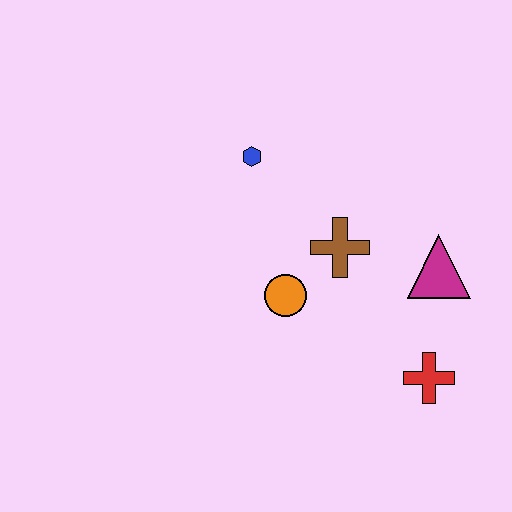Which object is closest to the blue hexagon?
The brown cross is closest to the blue hexagon.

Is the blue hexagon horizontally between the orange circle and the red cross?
No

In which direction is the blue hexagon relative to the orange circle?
The blue hexagon is above the orange circle.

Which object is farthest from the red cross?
The blue hexagon is farthest from the red cross.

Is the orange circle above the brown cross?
No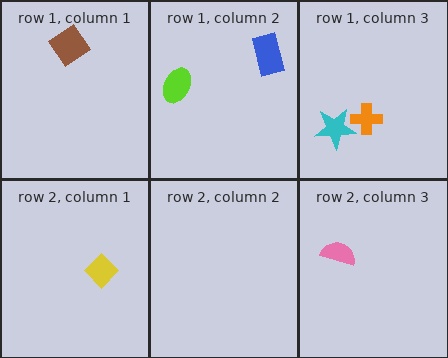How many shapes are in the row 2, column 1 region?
1.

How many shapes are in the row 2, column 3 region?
1.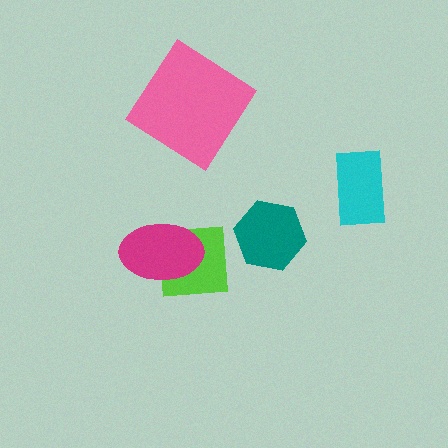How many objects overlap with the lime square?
1 object overlaps with the lime square.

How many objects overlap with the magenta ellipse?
1 object overlaps with the magenta ellipse.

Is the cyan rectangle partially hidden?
No, no other shape covers it.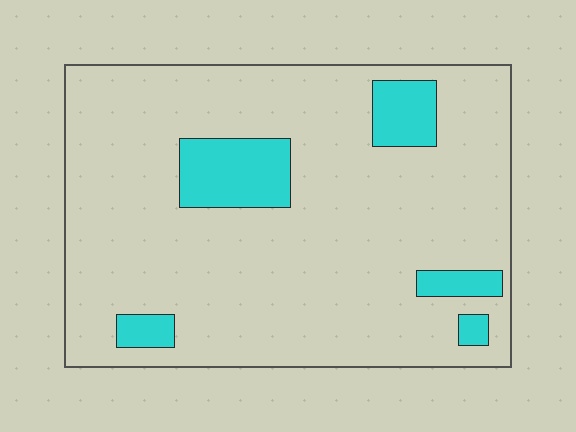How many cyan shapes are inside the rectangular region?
5.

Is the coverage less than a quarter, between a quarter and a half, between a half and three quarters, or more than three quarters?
Less than a quarter.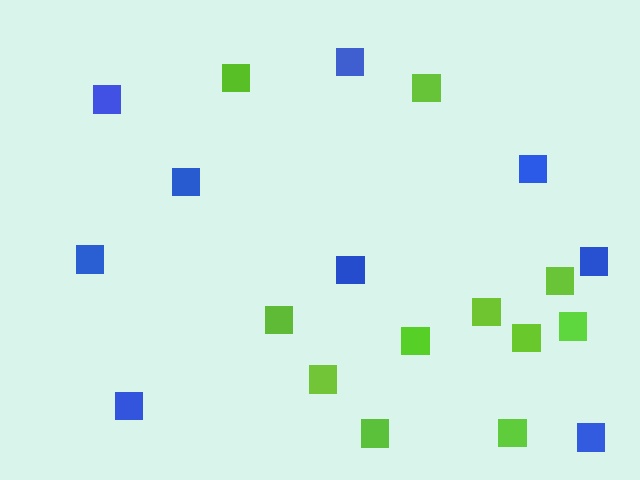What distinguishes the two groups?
There are 2 groups: one group of lime squares (11) and one group of blue squares (9).